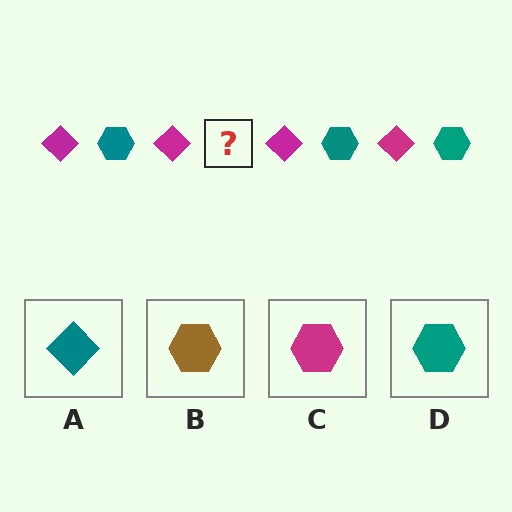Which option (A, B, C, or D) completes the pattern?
D.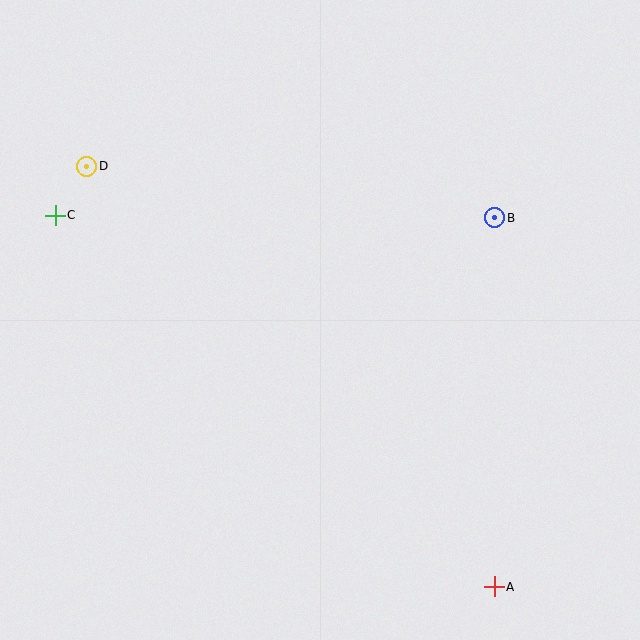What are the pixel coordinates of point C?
Point C is at (55, 215).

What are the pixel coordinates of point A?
Point A is at (494, 587).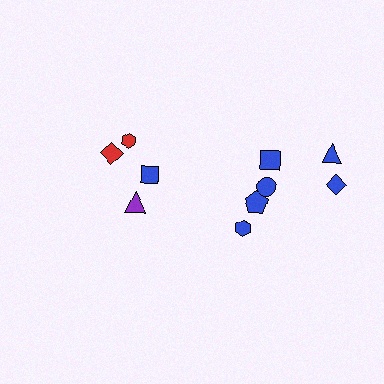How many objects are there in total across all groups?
There are 10 objects.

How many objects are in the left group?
There are 4 objects.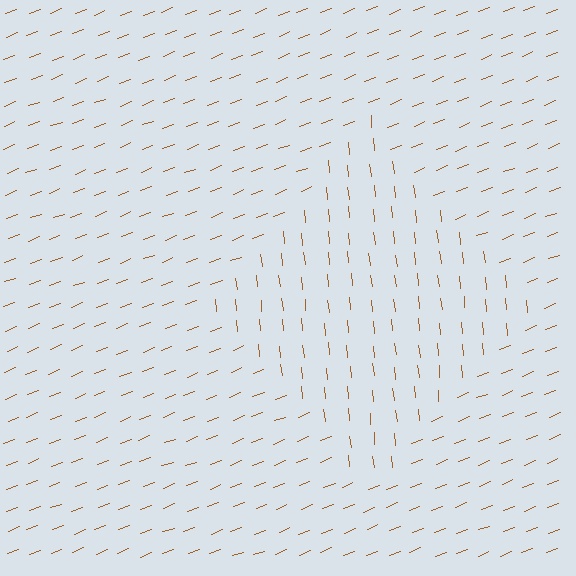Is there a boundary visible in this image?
Yes, there is a texture boundary formed by a change in line orientation.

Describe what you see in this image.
The image is filled with small brown line segments. A diamond region in the image has lines oriented differently from the surrounding lines, creating a visible texture boundary.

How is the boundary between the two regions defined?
The boundary is defined purely by a change in line orientation (approximately 75 degrees difference). All lines are the same color and thickness.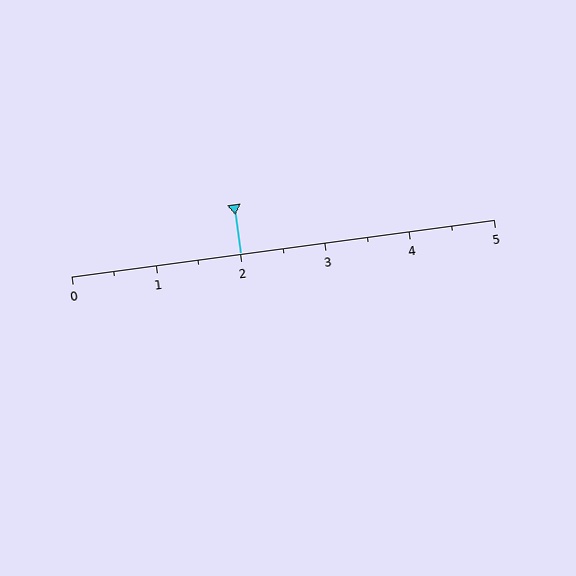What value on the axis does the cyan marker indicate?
The marker indicates approximately 2.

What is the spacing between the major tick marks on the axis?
The major ticks are spaced 1 apart.